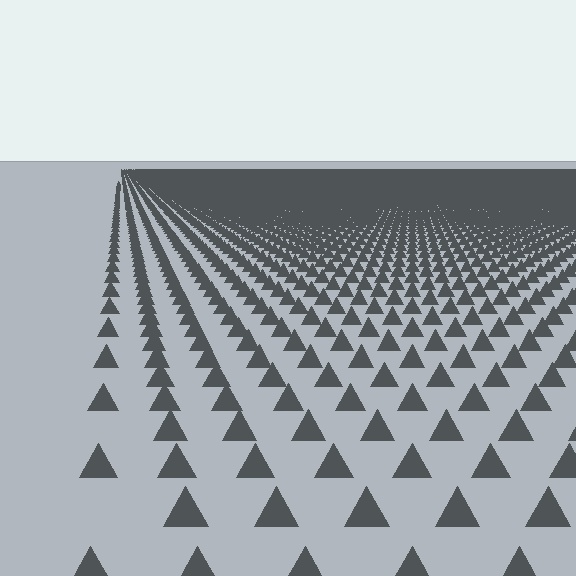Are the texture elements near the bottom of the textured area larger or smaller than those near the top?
Larger. Near the bottom, elements are closer to the viewer and appear at a bigger on-screen size.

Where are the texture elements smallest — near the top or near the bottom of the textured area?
Near the top.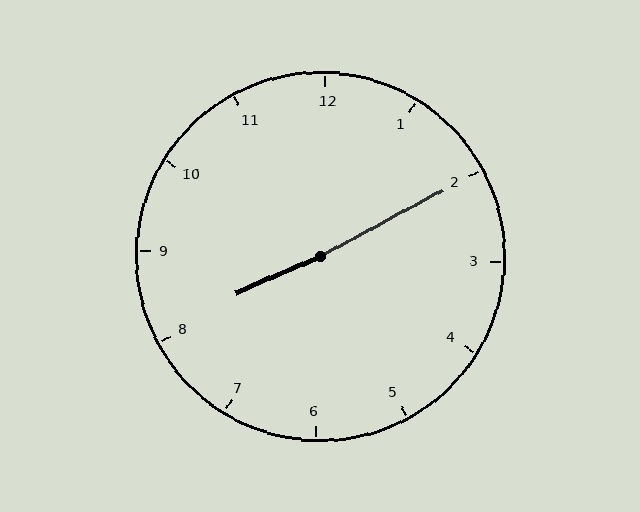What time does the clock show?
8:10.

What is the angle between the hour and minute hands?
Approximately 175 degrees.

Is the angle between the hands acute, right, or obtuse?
It is obtuse.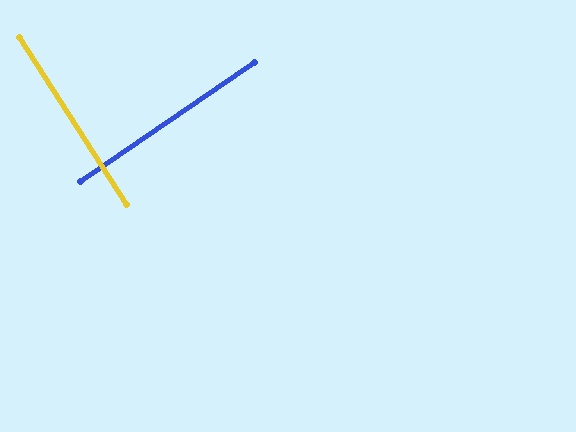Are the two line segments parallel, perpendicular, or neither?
Perpendicular — they meet at approximately 88°.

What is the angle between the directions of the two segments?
Approximately 88 degrees.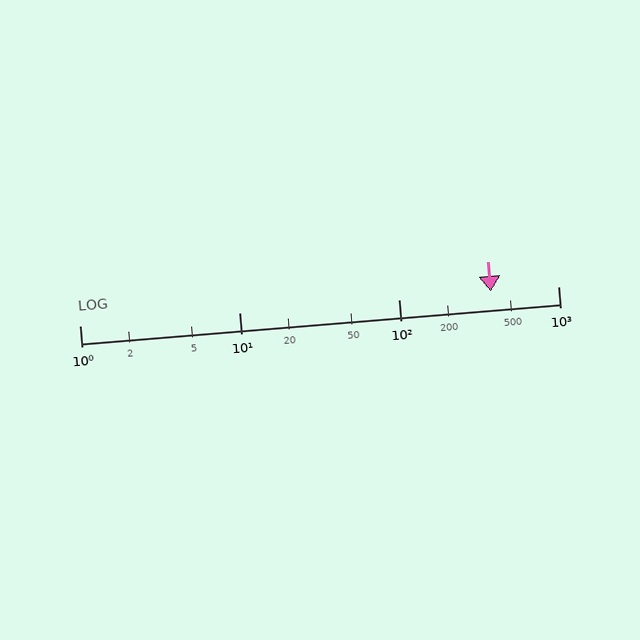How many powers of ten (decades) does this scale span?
The scale spans 3 decades, from 1 to 1000.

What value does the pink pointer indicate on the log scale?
The pointer indicates approximately 380.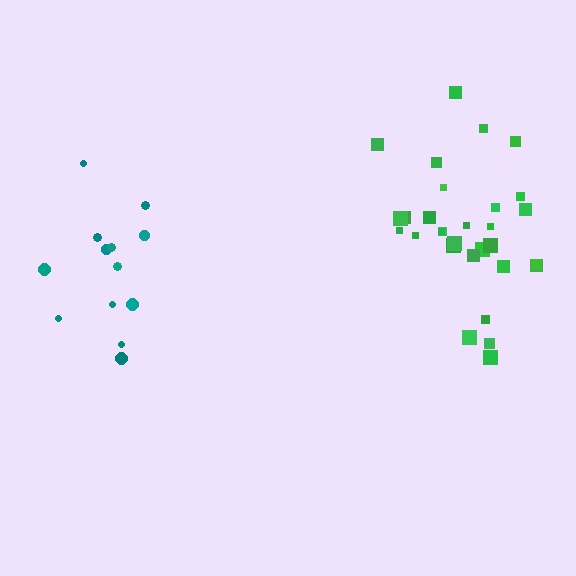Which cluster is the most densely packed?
Green.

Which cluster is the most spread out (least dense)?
Teal.